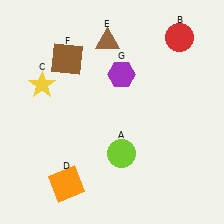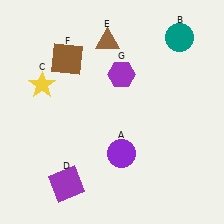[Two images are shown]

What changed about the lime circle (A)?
In Image 1, A is lime. In Image 2, it changed to purple.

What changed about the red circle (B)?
In Image 1, B is red. In Image 2, it changed to teal.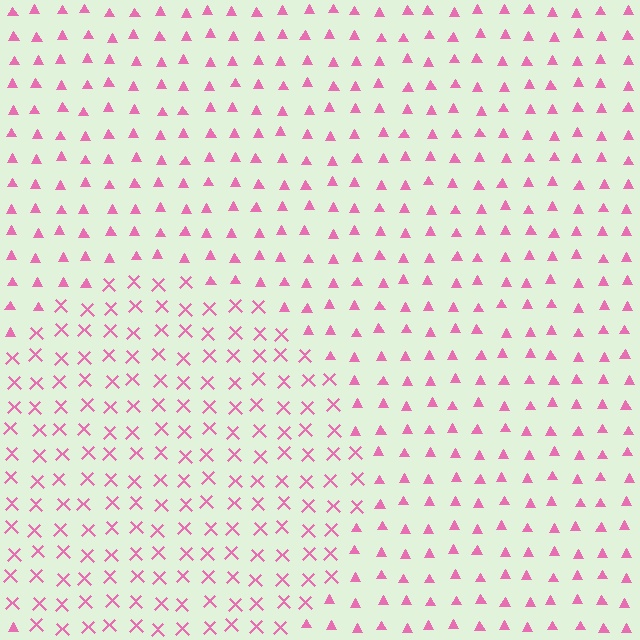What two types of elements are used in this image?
The image uses X marks inside the circle region and triangles outside it.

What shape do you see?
I see a circle.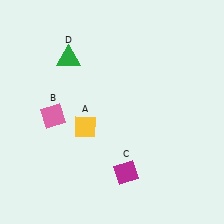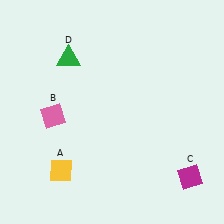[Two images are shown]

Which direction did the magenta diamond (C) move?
The magenta diamond (C) moved right.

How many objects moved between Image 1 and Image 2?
2 objects moved between the two images.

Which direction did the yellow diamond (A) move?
The yellow diamond (A) moved down.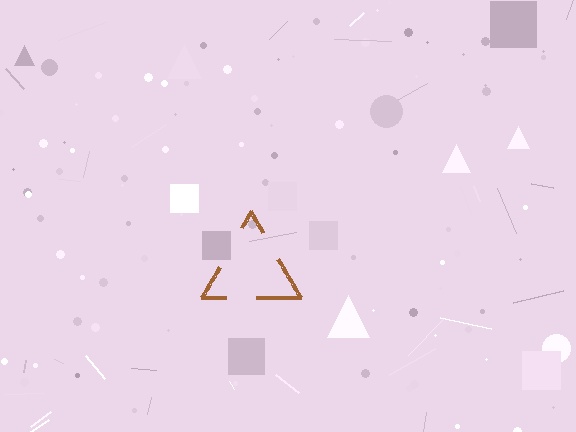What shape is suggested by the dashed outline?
The dashed outline suggests a triangle.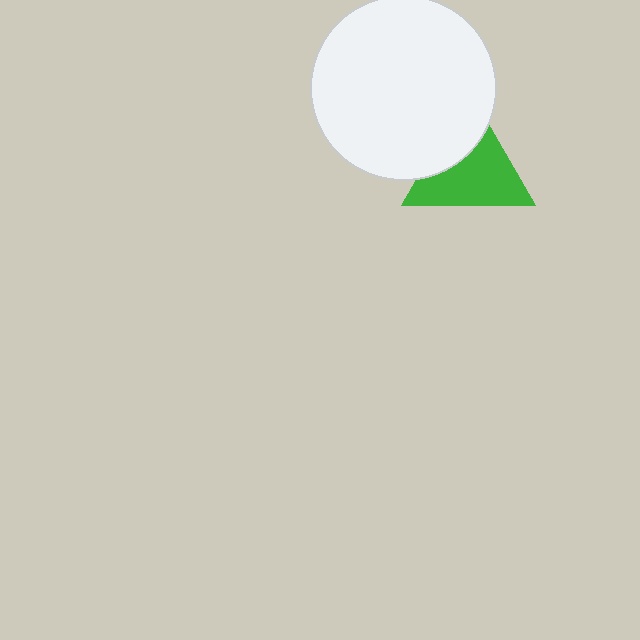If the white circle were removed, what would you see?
You would see the complete green triangle.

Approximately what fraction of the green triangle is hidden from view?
Roughly 34% of the green triangle is hidden behind the white circle.